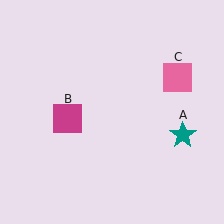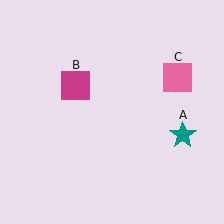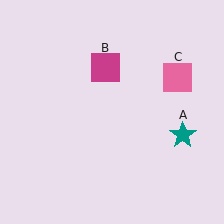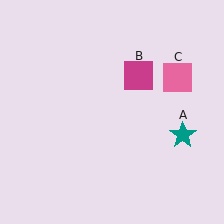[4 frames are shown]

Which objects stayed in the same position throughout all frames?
Teal star (object A) and pink square (object C) remained stationary.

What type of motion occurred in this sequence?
The magenta square (object B) rotated clockwise around the center of the scene.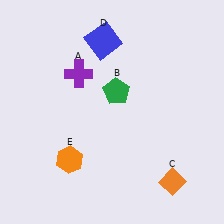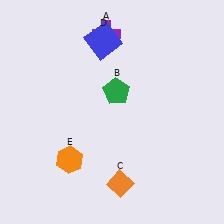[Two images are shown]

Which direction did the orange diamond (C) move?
The orange diamond (C) moved left.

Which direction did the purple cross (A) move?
The purple cross (A) moved up.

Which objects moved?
The objects that moved are: the purple cross (A), the orange diamond (C).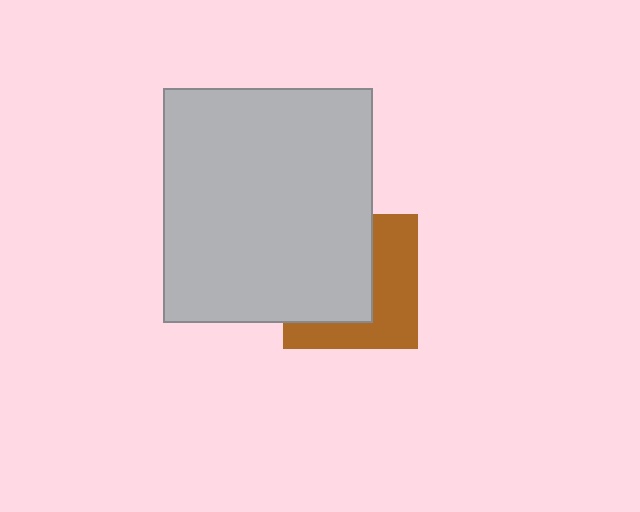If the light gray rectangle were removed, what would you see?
You would see the complete brown square.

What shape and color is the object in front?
The object in front is a light gray rectangle.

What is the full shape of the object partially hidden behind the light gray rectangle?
The partially hidden object is a brown square.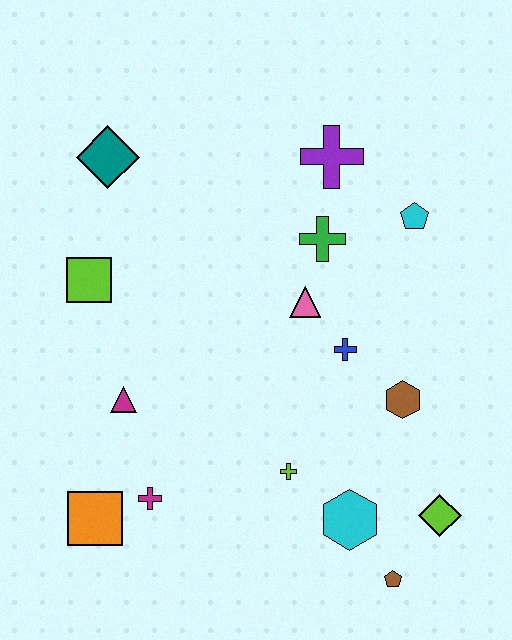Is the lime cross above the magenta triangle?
No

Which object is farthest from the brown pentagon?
The teal diamond is farthest from the brown pentagon.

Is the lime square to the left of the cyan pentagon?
Yes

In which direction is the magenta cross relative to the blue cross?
The magenta cross is to the left of the blue cross.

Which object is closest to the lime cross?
The cyan hexagon is closest to the lime cross.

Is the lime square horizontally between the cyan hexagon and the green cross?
No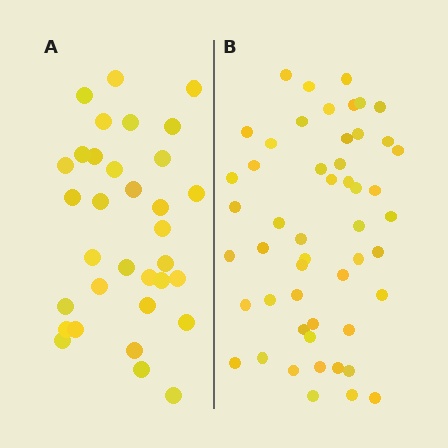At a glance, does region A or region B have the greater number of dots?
Region B (the right region) has more dots.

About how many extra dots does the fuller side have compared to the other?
Region B has approximately 20 more dots than region A.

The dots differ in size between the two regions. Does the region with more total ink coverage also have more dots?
No. Region A has more total ink coverage because its dots are larger, but region B actually contains more individual dots. Total area can be misleading — the number of items is what matters here.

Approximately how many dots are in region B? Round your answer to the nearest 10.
About 50 dots. (The exact count is 51, which rounds to 50.)